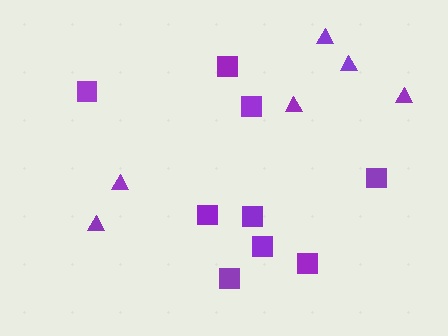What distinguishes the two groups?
There are 2 groups: one group of triangles (6) and one group of squares (9).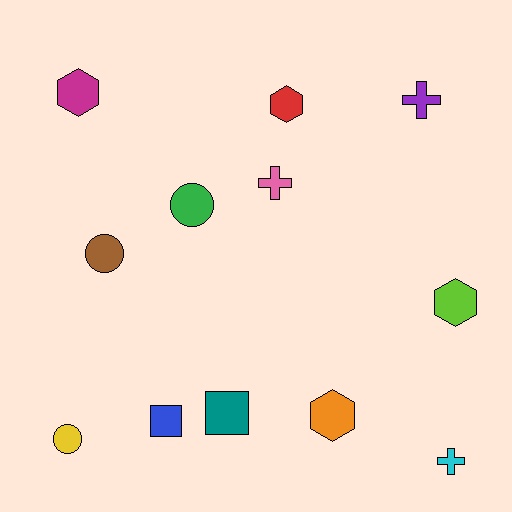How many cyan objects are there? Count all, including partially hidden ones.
There is 1 cyan object.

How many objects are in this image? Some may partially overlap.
There are 12 objects.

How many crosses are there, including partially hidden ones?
There are 3 crosses.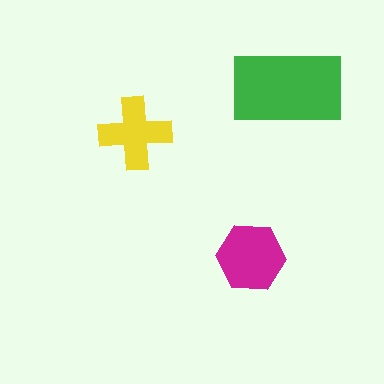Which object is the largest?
The green rectangle.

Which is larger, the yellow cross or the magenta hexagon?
The magenta hexagon.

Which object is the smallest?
The yellow cross.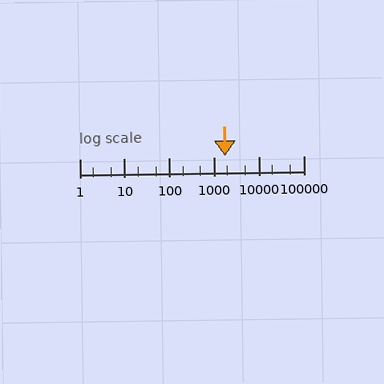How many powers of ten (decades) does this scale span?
The scale spans 5 decades, from 1 to 100000.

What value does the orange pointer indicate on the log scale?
The pointer indicates approximately 1800.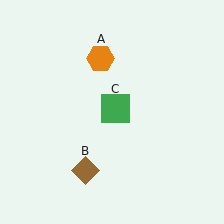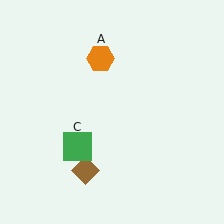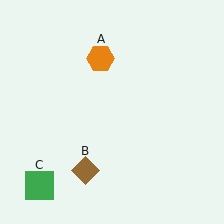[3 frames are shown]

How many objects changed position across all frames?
1 object changed position: green square (object C).